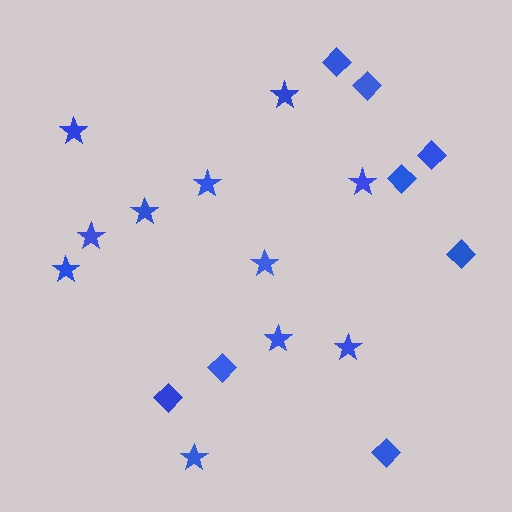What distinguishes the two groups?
There are 2 groups: one group of diamonds (8) and one group of stars (11).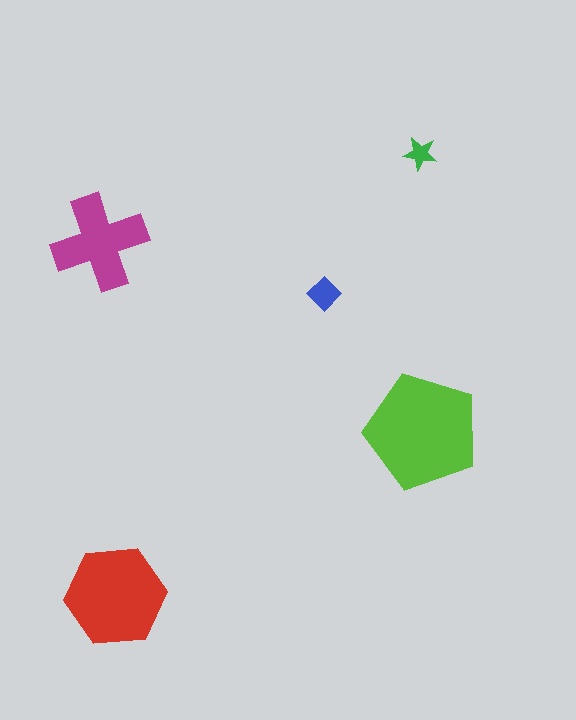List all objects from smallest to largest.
The green star, the blue diamond, the magenta cross, the red hexagon, the lime pentagon.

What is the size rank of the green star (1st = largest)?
5th.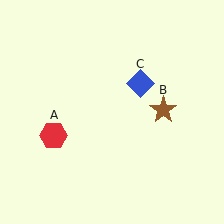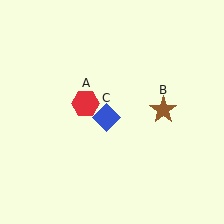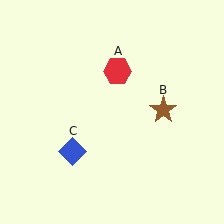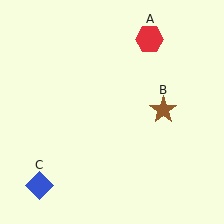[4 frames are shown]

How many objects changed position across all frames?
2 objects changed position: red hexagon (object A), blue diamond (object C).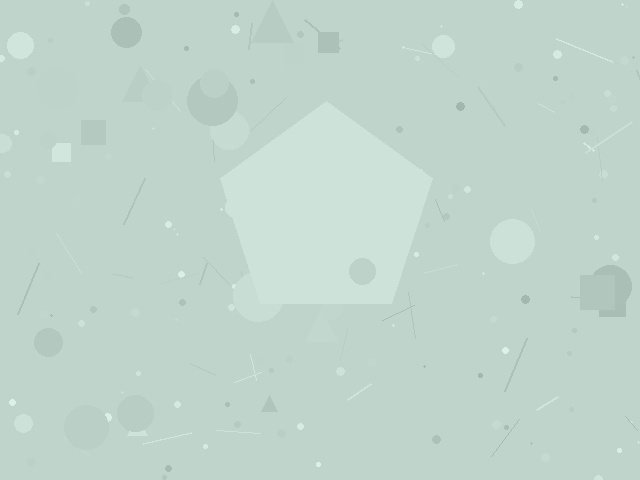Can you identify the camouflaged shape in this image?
The camouflaged shape is a pentagon.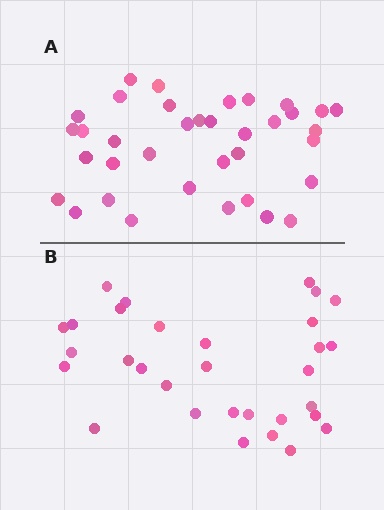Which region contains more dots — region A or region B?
Region A (the top region) has more dots.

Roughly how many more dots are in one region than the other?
Region A has about 5 more dots than region B.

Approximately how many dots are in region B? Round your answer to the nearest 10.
About 30 dots. (The exact count is 31, which rounds to 30.)